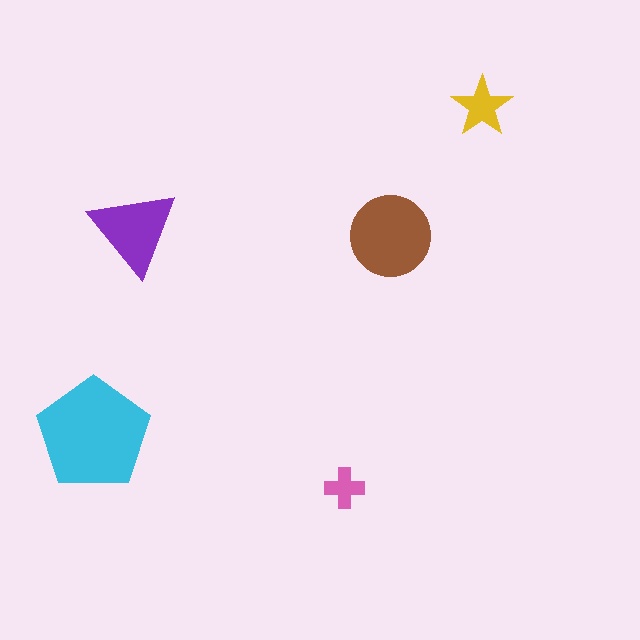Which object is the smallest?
The pink cross.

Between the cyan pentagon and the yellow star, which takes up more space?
The cyan pentagon.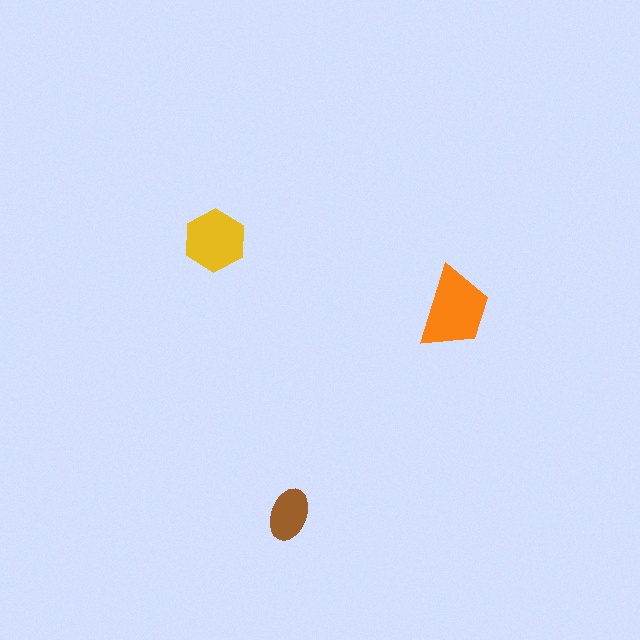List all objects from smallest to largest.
The brown ellipse, the yellow hexagon, the orange trapezoid.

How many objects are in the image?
There are 3 objects in the image.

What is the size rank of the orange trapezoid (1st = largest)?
1st.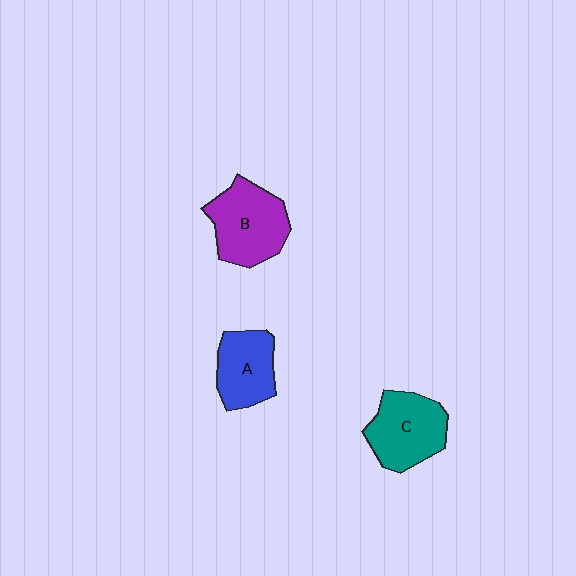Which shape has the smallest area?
Shape A (blue).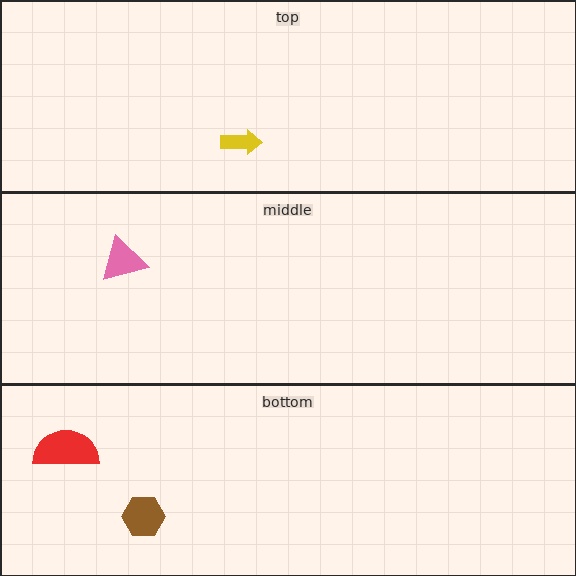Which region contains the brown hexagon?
The bottom region.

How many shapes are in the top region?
1.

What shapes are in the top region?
The yellow arrow.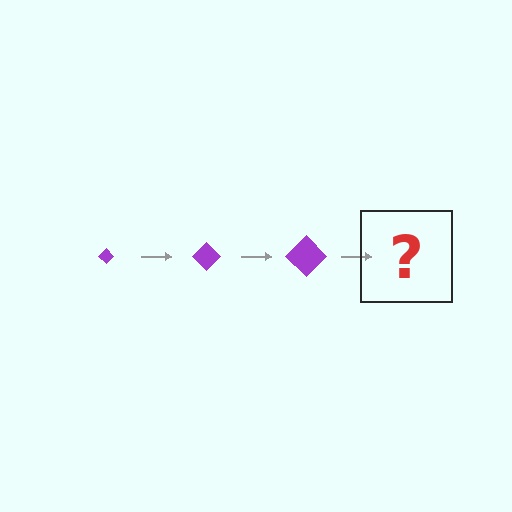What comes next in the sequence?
The next element should be a purple diamond, larger than the previous one.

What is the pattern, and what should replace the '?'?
The pattern is that the diamond gets progressively larger each step. The '?' should be a purple diamond, larger than the previous one.